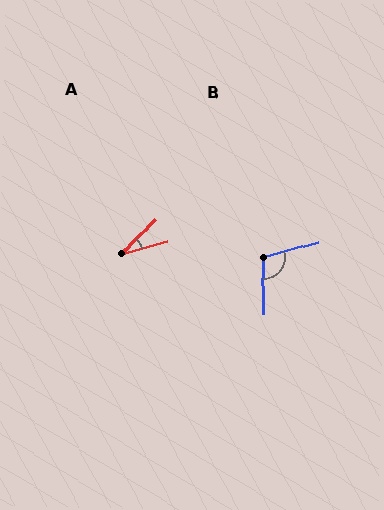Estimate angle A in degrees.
Approximately 31 degrees.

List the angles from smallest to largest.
A (31°), B (104°).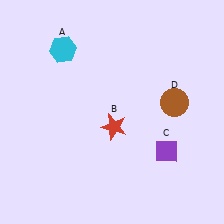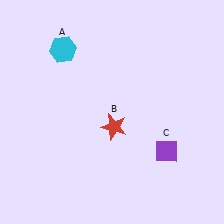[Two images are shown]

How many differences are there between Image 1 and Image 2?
There is 1 difference between the two images.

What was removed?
The brown circle (D) was removed in Image 2.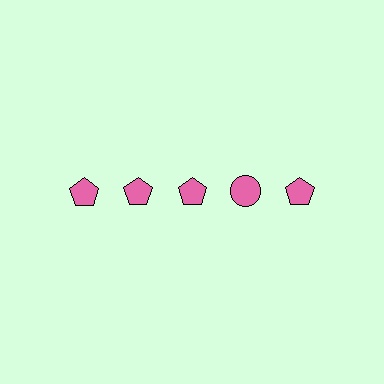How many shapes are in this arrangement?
There are 5 shapes arranged in a grid pattern.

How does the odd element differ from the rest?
It has a different shape: circle instead of pentagon.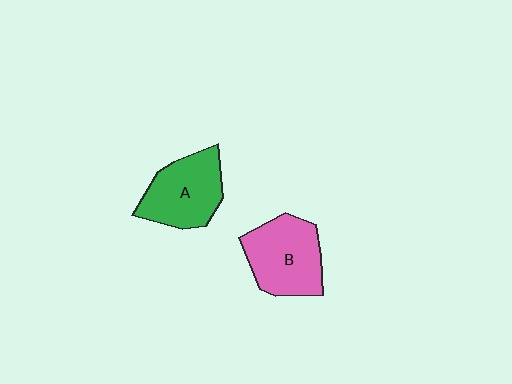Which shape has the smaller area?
Shape A (green).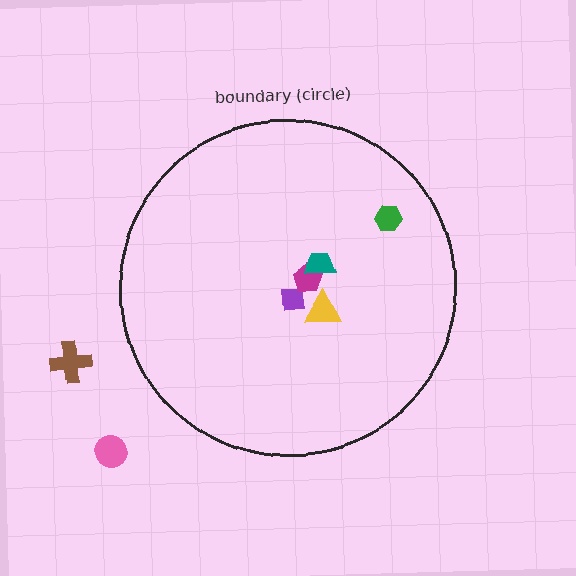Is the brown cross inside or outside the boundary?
Outside.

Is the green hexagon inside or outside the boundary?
Inside.